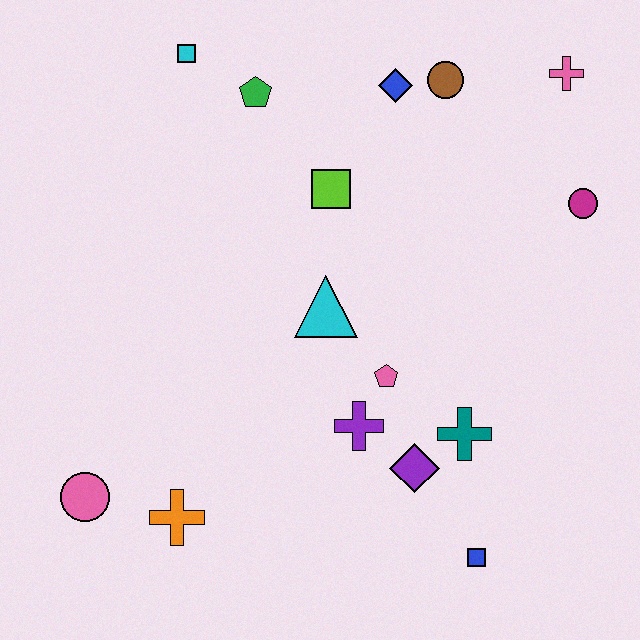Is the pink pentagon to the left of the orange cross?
No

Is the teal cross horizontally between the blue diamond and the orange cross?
No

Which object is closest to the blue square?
The purple diamond is closest to the blue square.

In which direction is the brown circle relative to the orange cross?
The brown circle is above the orange cross.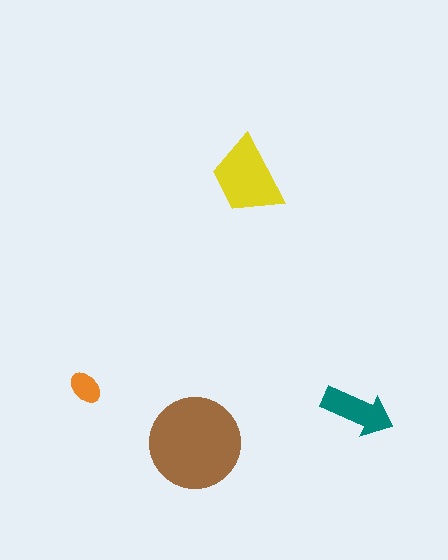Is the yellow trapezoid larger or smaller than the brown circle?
Smaller.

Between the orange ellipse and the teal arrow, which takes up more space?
The teal arrow.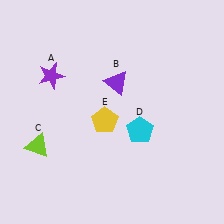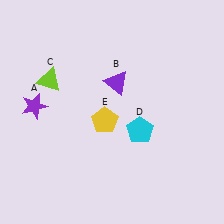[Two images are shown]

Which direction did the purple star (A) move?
The purple star (A) moved down.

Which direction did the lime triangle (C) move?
The lime triangle (C) moved up.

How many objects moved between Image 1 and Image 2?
2 objects moved between the two images.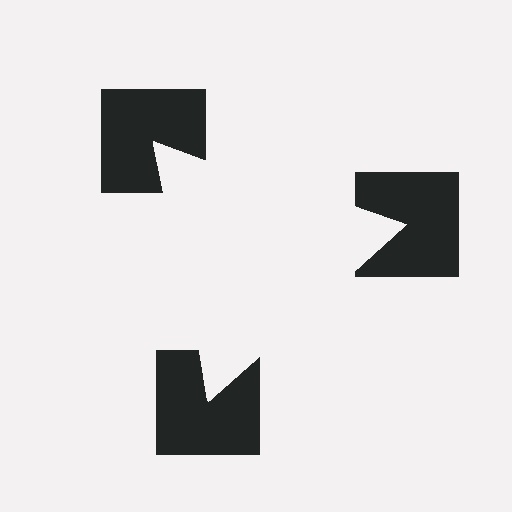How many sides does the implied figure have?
3 sides.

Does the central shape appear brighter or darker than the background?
It typically appears slightly brighter than the background, even though no actual brightness change is drawn.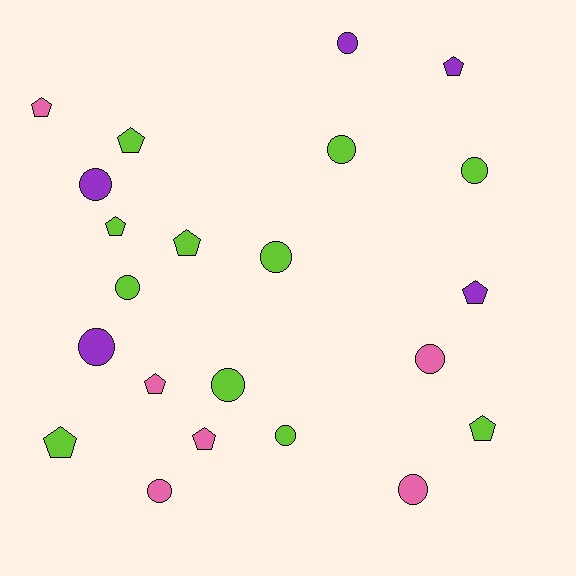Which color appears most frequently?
Lime, with 11 objects.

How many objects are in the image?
There are 22 objects.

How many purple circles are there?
There are 3 purple circles.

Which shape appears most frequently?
Circle, with 12 objects.